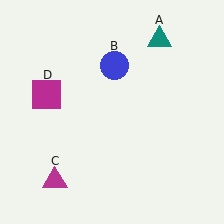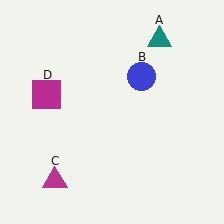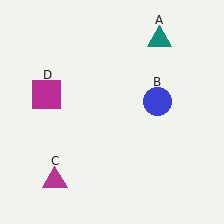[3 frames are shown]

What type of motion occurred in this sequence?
The blue circle (object B) rotated clockwise around the center of the scene.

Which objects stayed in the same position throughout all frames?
Teal triangle (object A) and magenta triangle (object C) and magenta square (object D) remained stationary.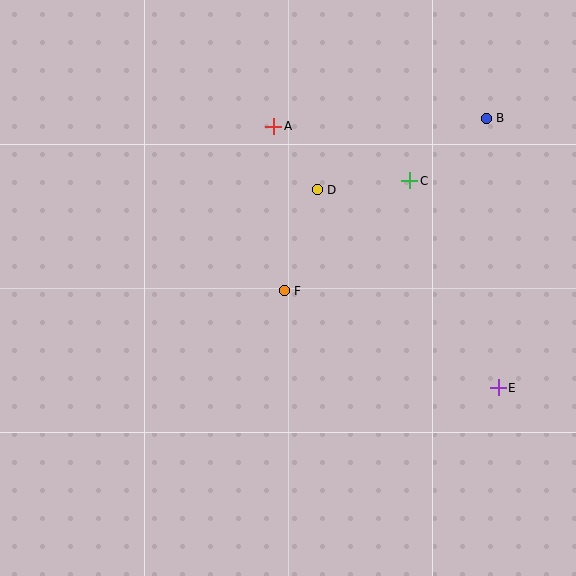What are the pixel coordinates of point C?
Point C is at (410, 181).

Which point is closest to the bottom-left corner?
Point F is closest to the bottom-left corner.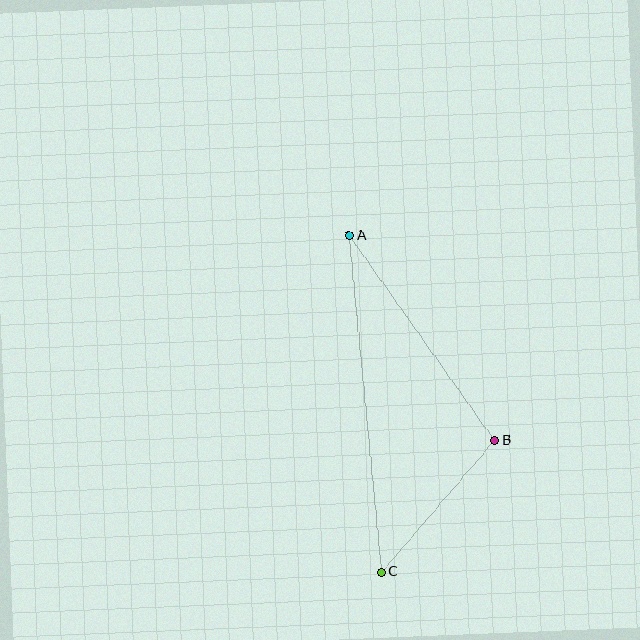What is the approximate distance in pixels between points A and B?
The distance between A and B is approximately 251 pixels.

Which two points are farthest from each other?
Points A and C are farthest from each other.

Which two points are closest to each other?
Points B and C are closest to each other.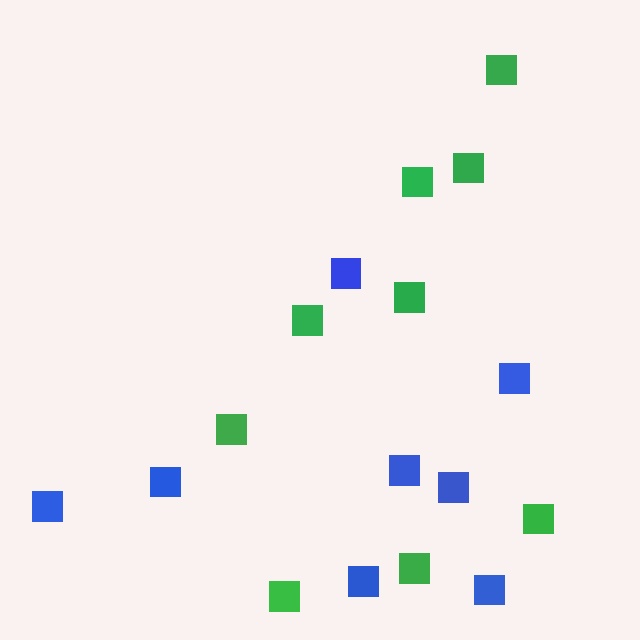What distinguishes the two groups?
There are 2 groups: one group of blue squares (8) and one group of green squares (9).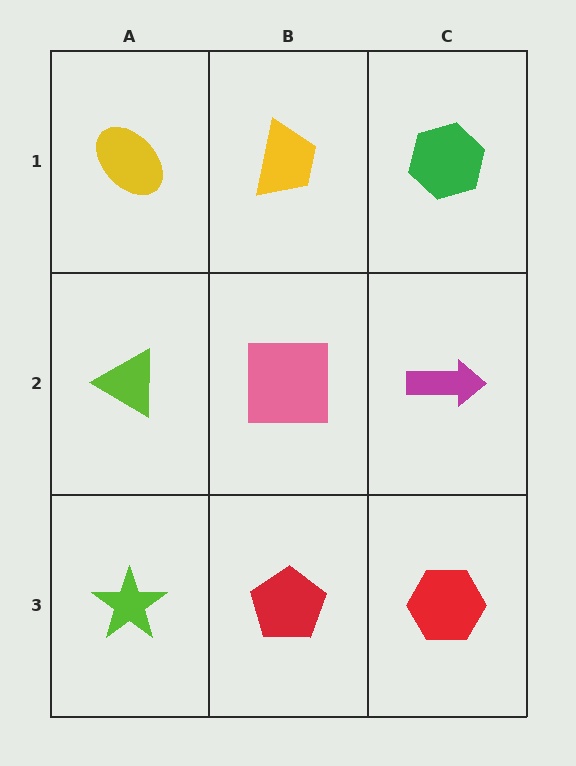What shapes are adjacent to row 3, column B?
A pink square (row 2, column B), a lime star (row 3, column A), a red hexagon (row 3, column C).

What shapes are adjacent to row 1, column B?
A pink square (row 2, column B), a yellow ellipse (row 1, column A), a green hexagon (row 1, column C).